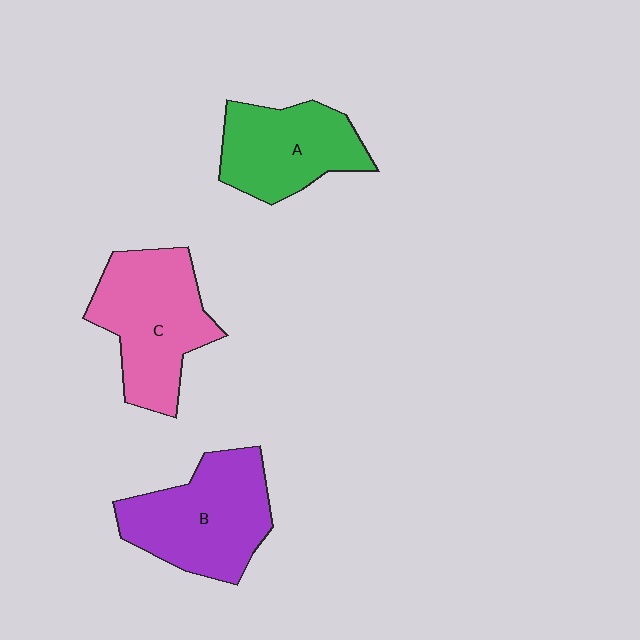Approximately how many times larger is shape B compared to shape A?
Approximately 1.2 times.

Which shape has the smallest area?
Shape A (green).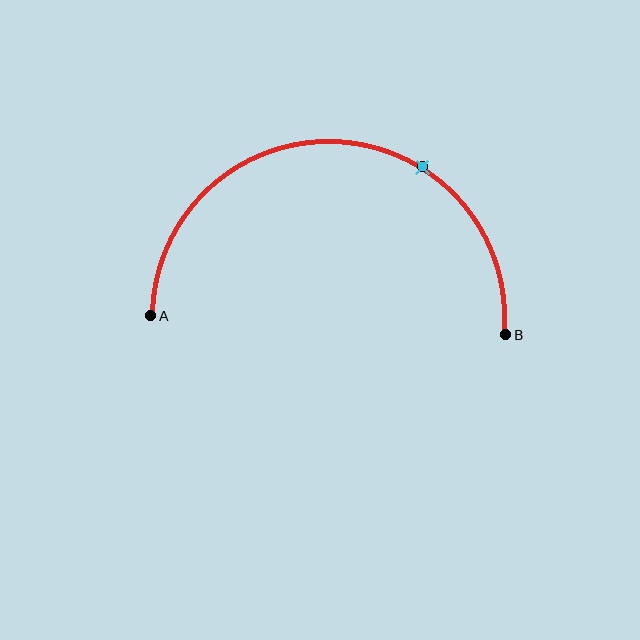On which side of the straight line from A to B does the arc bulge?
The arc bulges above the straight line connecting A and B.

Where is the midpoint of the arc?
The arc midpoint is the point on the curve farthest from the straight line joining A and B. It sits above that line.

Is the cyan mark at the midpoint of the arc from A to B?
No. The cyan mark lies on the arc but is closer to endpoint B. The arc midpoint would be at the point on the curve equidistant along the arc from both A and B.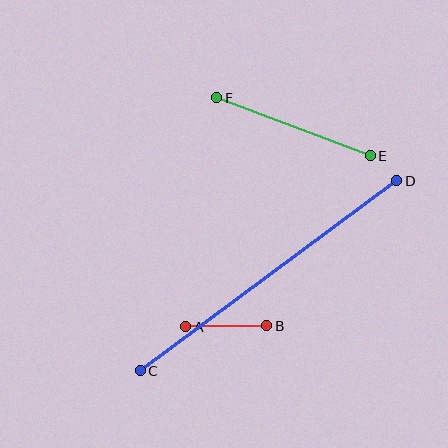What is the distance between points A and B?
The distance is approximately 81 pixels.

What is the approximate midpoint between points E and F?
The midpoint is at approximately (294, 127) pixels.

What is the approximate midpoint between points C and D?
The midpoint is at approximately (268, 276) pixels.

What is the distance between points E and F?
The distance is approximately 164 pixels.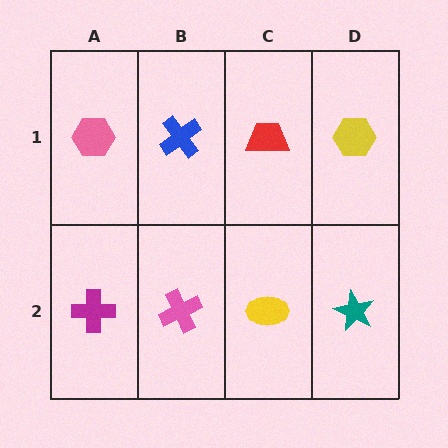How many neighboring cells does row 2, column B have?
3.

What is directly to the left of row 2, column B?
A magenta cross.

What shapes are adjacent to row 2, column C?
A red trapezoid (row 1, column C), a pink cross (row 2, column B), a teal star (row 2, column D).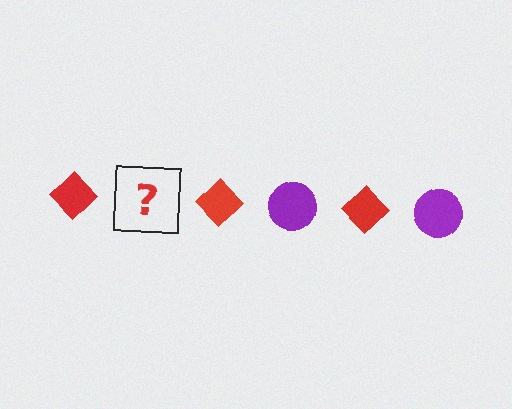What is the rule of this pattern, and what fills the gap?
The rule is that the pattern alternates between red diamond and purple circle. The gap should be filled with a purple circle.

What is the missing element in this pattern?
The missing element is a purple circle.